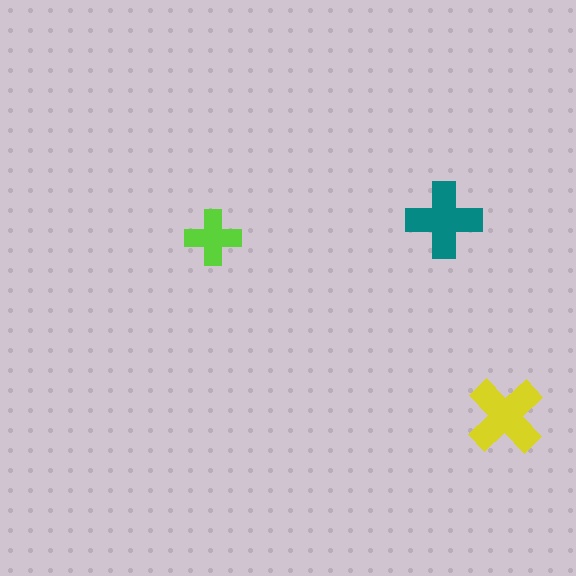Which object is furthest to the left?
The lime cross is leftmost.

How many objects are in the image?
There are 3 objects in the image.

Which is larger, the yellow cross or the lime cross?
The yellow one.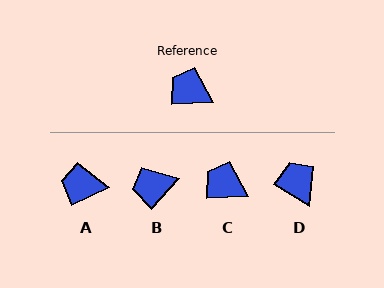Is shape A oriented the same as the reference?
No, it is off by about 24 degrees.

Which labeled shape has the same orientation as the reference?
C.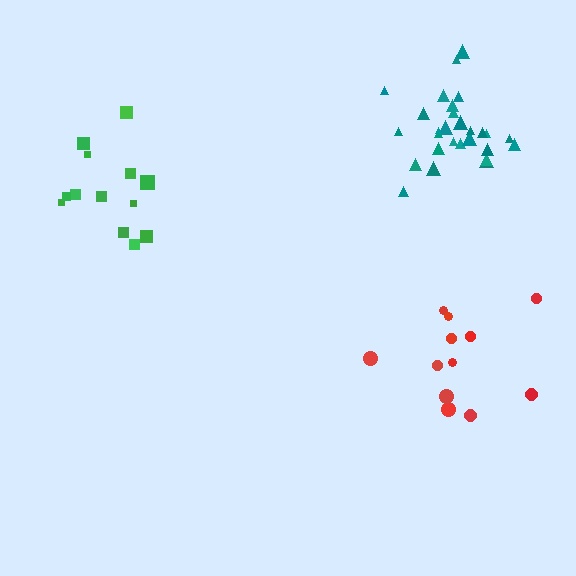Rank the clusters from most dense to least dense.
teal, green, red.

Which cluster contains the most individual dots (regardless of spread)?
Teal (28).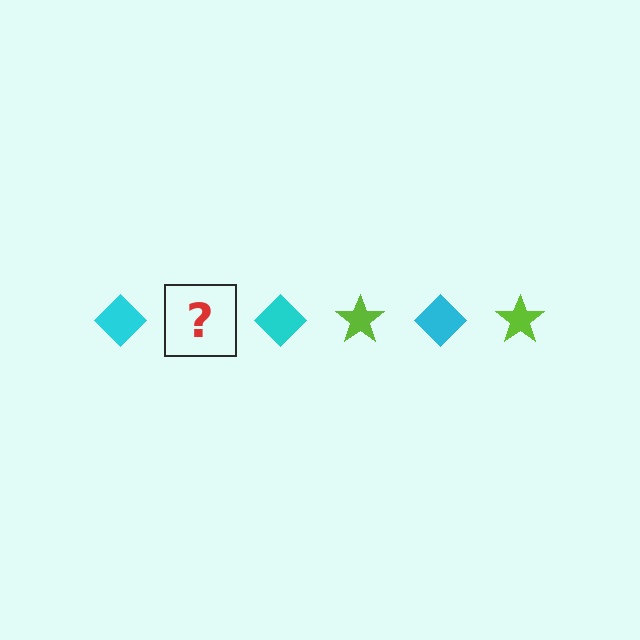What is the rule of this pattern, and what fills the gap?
The rule is that the pattern alternates between cyan diamond and lime star. The gap should be filled with a lime star.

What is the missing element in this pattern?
The missing element is a lime star.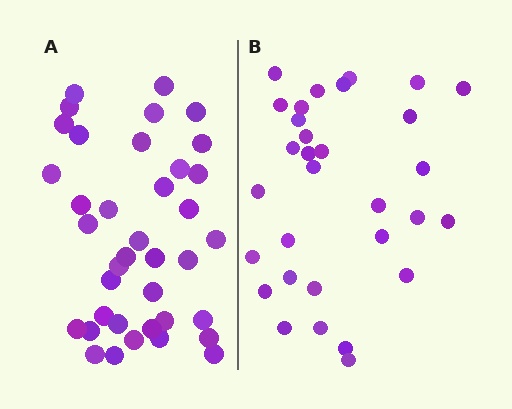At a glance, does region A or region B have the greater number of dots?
Region A (the left region) has more dots.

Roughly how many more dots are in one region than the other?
Region A has roughly 8 or so more dots than region B.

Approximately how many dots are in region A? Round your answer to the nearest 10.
About 40 dots. (The exact count is 38, which rounds to 40.)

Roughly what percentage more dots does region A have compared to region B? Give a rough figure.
About 25% more.